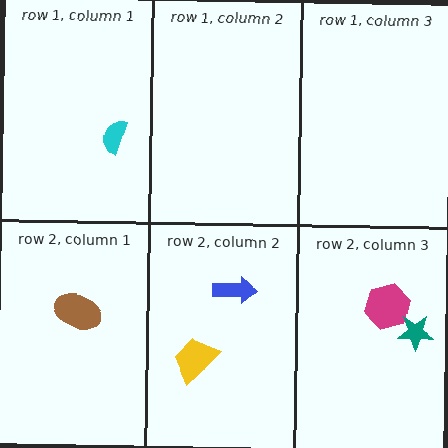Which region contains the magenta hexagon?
The row 2, column 3 region.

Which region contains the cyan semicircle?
The row 1, column 1 region.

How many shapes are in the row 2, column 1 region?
1.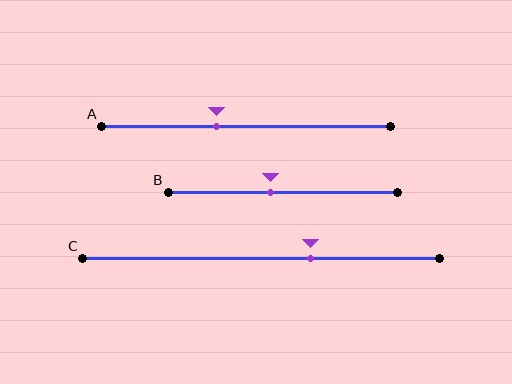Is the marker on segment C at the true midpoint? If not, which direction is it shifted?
No, the marker on segment C is shifted to the right by about 14% of the segment length.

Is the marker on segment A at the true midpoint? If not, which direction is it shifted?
No, the marker on segment A is shifted to the left by about 10% of the segment length.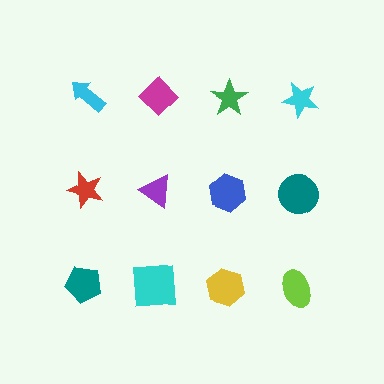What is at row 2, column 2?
A purple triangle.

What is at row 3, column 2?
A cyan square.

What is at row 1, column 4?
A cyan star.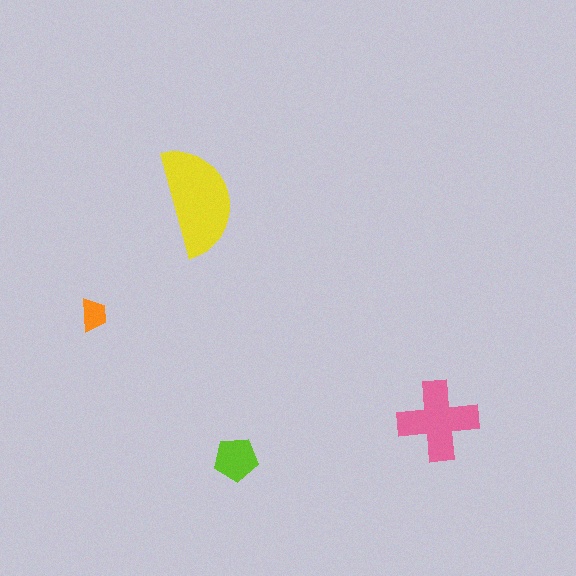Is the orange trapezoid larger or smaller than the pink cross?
Smaller.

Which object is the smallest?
The orange trapezoid.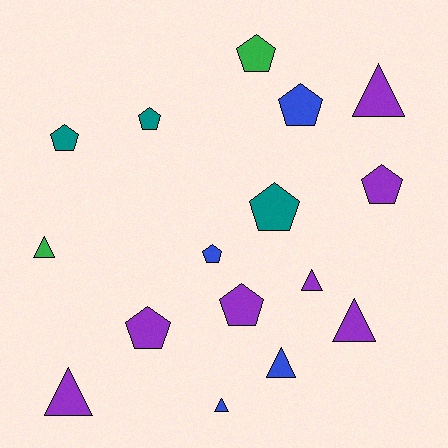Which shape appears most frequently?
Pentagon, with 9 objects.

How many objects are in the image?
There are 16 objects.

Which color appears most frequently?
Purple, with 7 objects.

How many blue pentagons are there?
There are 2 blue pentagons.